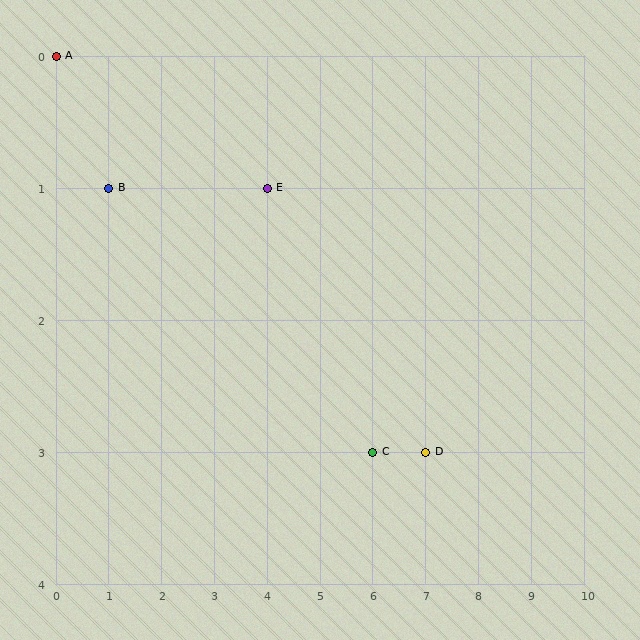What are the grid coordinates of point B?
Point B is at grid coordinates (1, 1).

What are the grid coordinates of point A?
Point A is at grid coordinates (0, 0).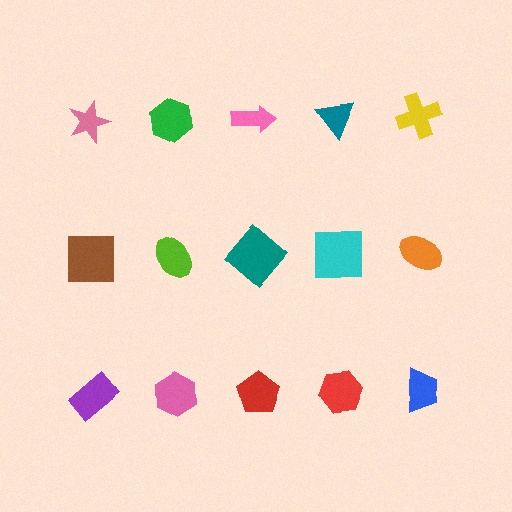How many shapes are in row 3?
5 shapes.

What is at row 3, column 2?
A pink hexagon.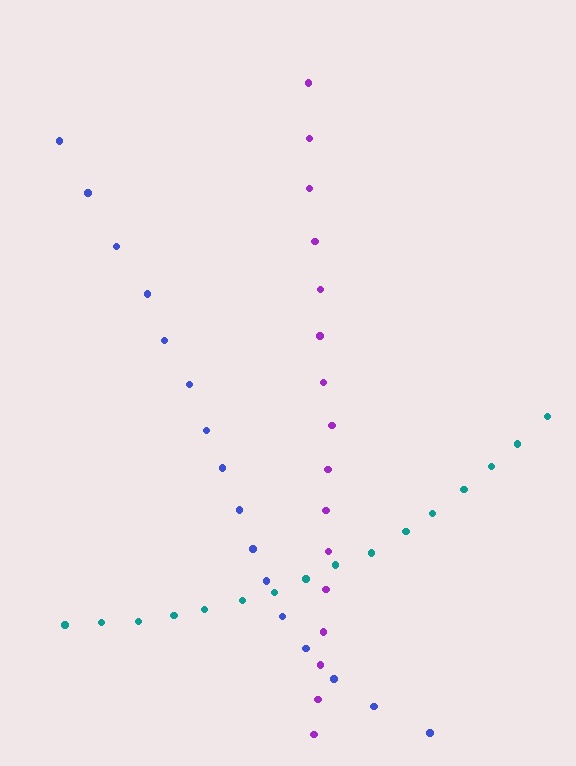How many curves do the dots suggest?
There are 3 distinct paths.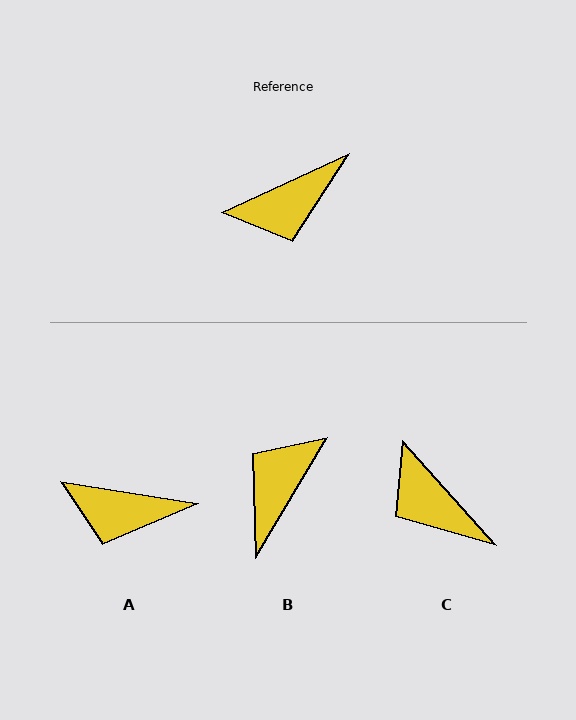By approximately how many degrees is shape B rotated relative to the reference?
Approximately 145 degrees clockwise.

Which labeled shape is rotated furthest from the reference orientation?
B, about 145 degrees away.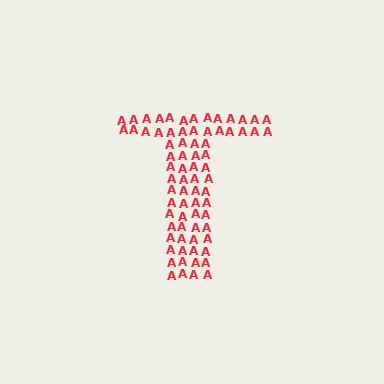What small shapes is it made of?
It is made of small letter A's.